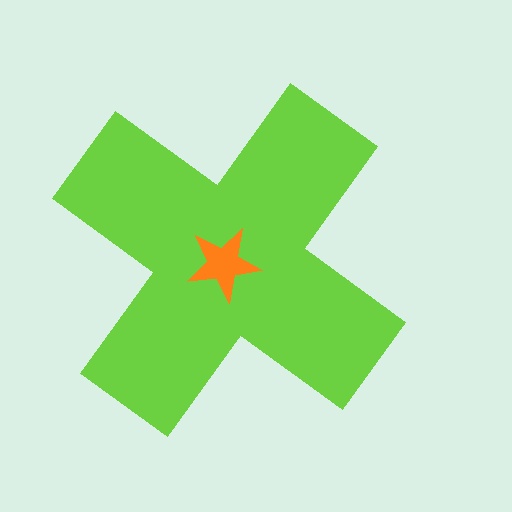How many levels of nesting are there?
2.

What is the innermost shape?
The orange star.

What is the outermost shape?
The lime cross.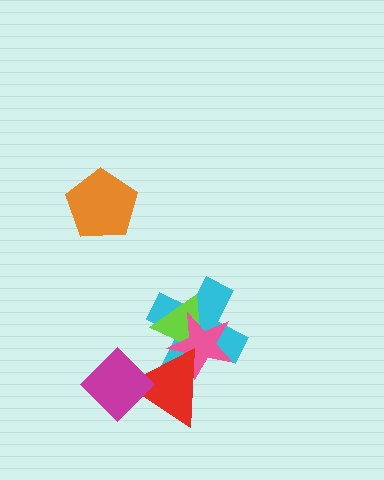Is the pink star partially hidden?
Yes, it is partially covered by another shape.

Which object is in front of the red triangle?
The magenta diamond is in front of the red triangle.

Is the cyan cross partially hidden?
Yes, it is partially covered by another shape.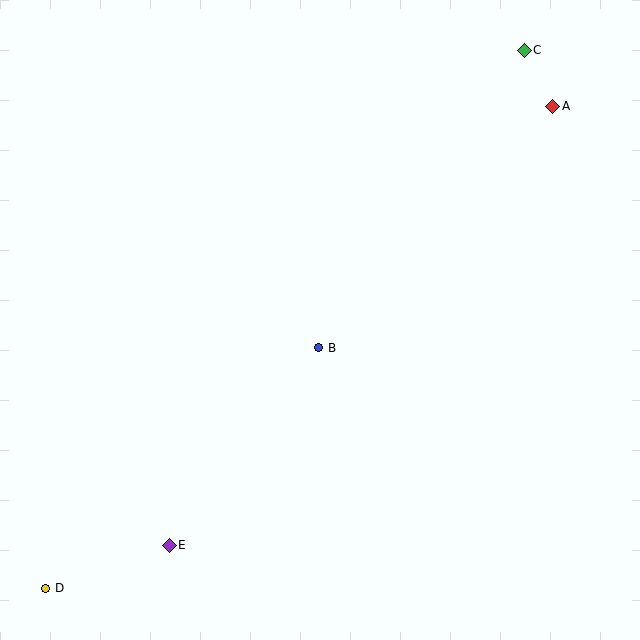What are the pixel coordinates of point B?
Point B is at (319, 348).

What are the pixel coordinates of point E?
Point E is at (169, 545).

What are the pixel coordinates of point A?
Point A is at (553, 106).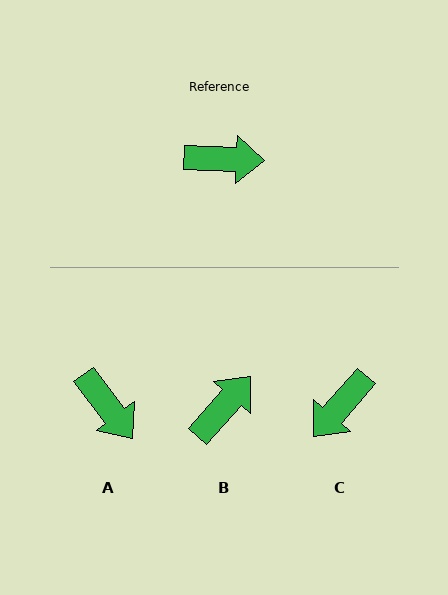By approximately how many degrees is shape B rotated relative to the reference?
Approximately 51 degrees counter-clockwise.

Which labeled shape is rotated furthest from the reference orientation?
C, about 128 degrees away.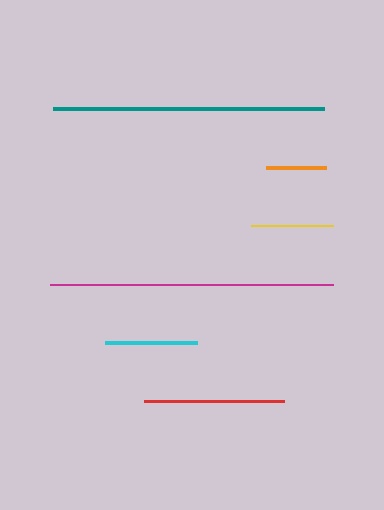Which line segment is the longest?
The magenta line is the longest at approximately 283 pixels.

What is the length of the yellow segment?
The yellow segment is approximately 82 pixels long.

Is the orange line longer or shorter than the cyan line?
The cyan line is longer than the orange line.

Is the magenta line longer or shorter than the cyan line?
The magenta line is longer than the cyan line.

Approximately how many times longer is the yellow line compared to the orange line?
The yellow line is approximately 1.4 times the length of the orange line.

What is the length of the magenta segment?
The magenta segment is approximately 283 pixels long.